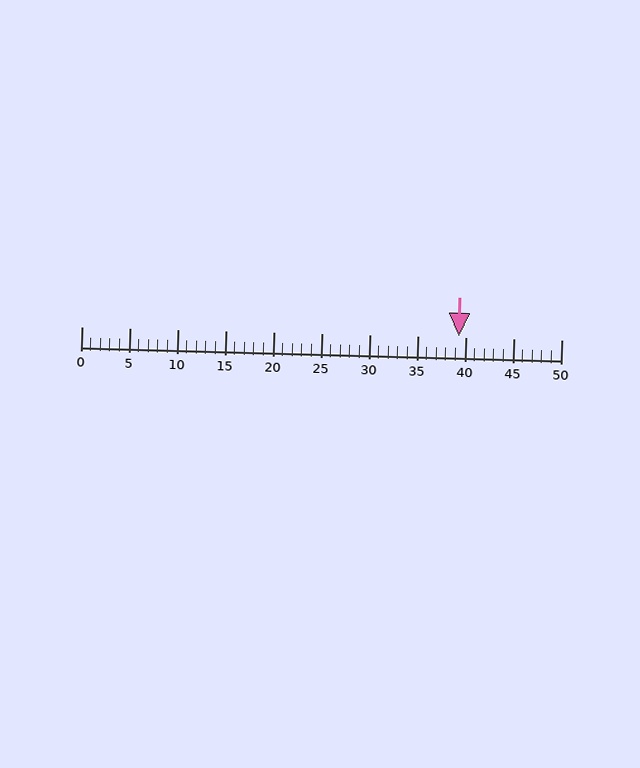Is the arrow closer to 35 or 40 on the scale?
The arrow is closer to 40.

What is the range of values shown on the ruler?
The ruler shows values from 0 to 50.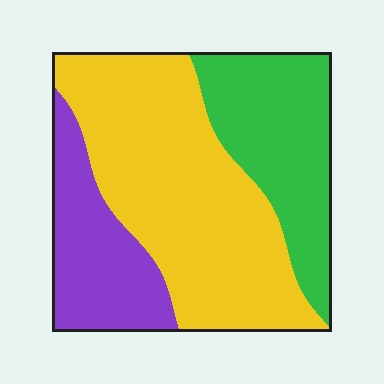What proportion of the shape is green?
Green takes up between a quarter and a half of the shape.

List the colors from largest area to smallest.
From largest to smallest: yellow, green, purple.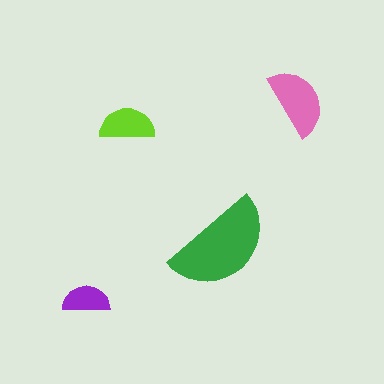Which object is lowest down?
The purple semicircle is bottommost.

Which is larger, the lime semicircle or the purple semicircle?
The lime one.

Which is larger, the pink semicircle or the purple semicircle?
The pink one.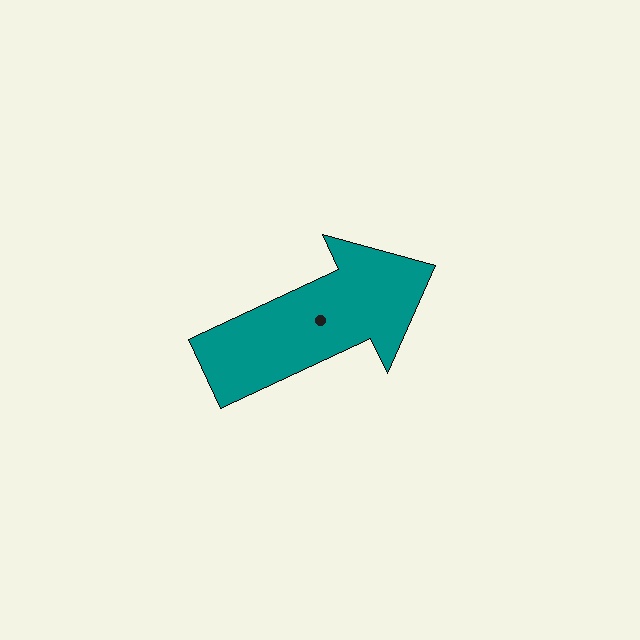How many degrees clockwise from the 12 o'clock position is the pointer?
Approximately 65 degrees.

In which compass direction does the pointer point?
Northeast.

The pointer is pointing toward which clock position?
Roughly 2 o'clock.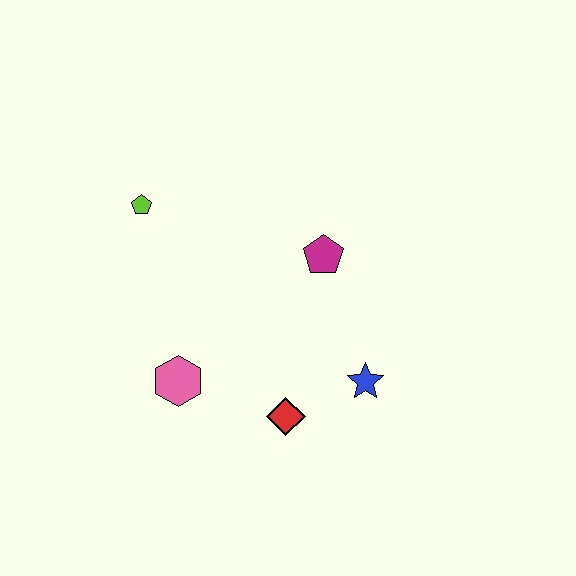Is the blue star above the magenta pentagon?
No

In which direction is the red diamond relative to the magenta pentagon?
The red diamond is below the magenta pentagon.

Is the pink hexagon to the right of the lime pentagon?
Yes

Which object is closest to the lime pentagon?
The pink hexagon is closest to the lime pentagon.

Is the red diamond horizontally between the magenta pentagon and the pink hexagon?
Yes